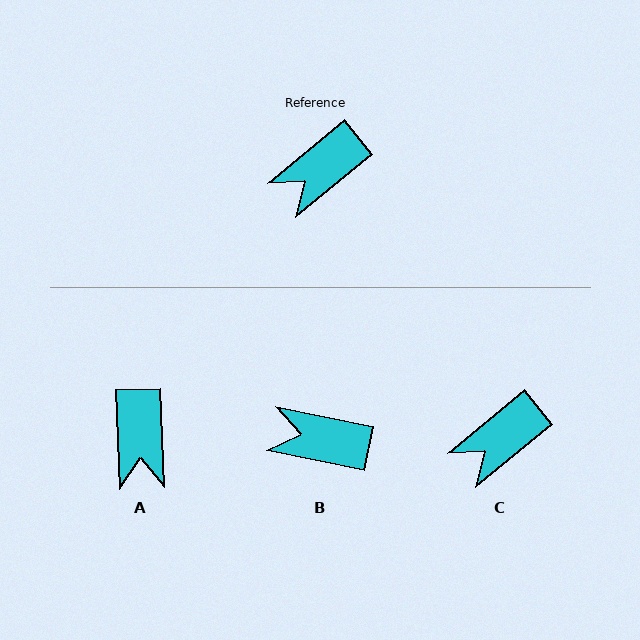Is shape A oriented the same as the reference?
No, it is off by about 53 degrees.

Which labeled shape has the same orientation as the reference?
C.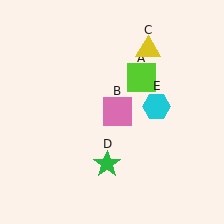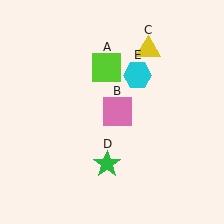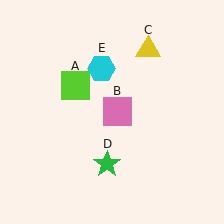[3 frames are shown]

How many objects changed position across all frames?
2 objects changed position: lime square (object A), cyan hexagon (object E).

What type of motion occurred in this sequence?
The lime square (object A), cyan hexagon (object E) rotated counterclockwise around the center of the scene.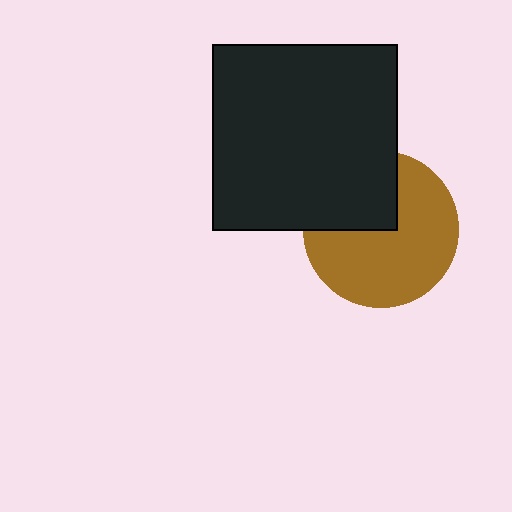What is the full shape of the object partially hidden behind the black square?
The partially hidden object is a brown circle.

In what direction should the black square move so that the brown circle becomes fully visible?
The black square should move toward the upper-left. That is the shortest direction to clear the overlap and leave the brown circle fully visible.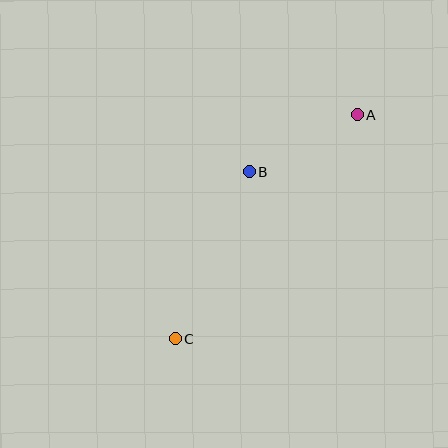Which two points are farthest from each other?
Points A and C are farthest from each other.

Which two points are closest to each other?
Points A and B are closest to each other.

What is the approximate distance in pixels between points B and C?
The distance between B and C is approximately 183 pixels.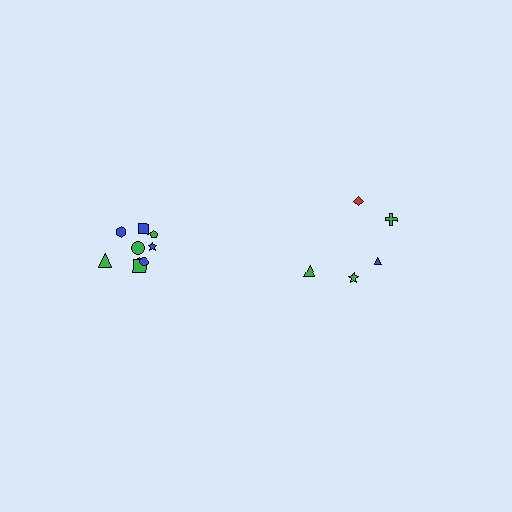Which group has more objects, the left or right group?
The left group.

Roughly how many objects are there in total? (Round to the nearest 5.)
Roughly 15 objects in total.